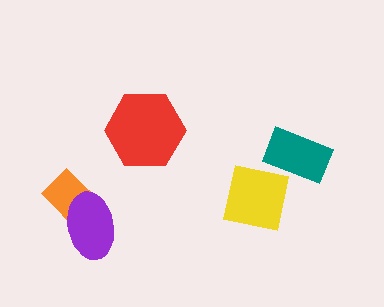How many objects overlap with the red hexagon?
0 objects overlap with the red hexagon.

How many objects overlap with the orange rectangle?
1 object overlaps with the orange rectangle.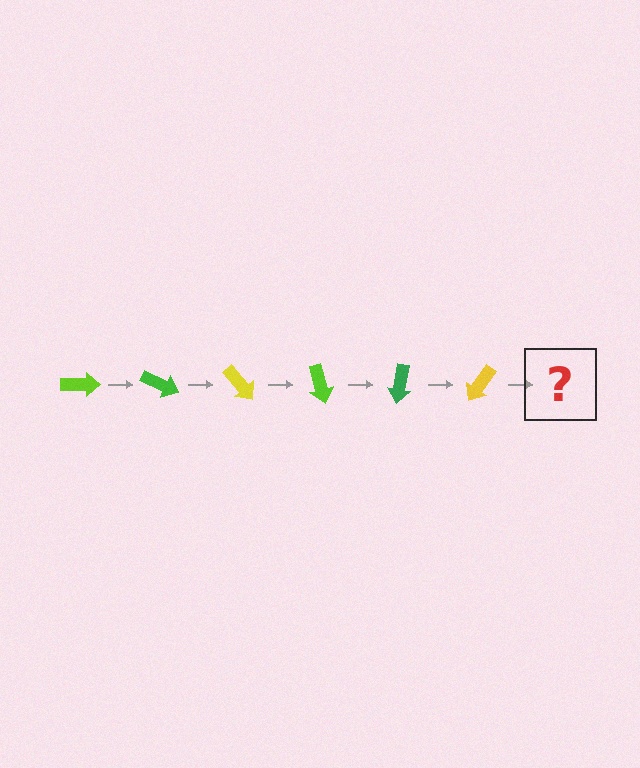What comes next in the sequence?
The next element should be a lime arrow, rotated 150 degrees from the start.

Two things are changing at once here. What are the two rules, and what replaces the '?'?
The two rules are that it rotates 25 degrees each step and the color cycles through lime, green, and yellow. The '?' should be a lime arrow, rotated 150 degrees from the start.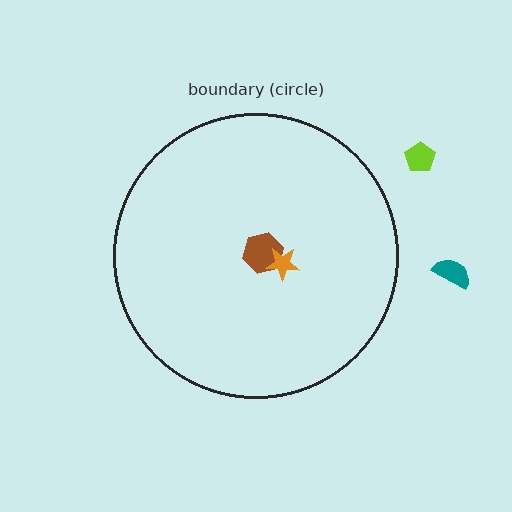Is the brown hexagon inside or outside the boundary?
Inside.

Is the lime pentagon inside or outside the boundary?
Outside.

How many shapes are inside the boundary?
2 inside, 2 outside.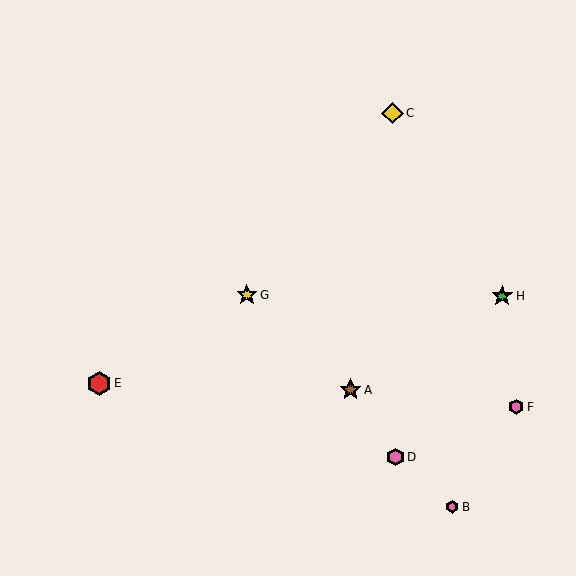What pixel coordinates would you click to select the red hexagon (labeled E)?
Click at (99, 383) to select the red hexagon E.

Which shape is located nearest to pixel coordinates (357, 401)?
The brown star (labeled A) at (350, 390) is nearest to that location.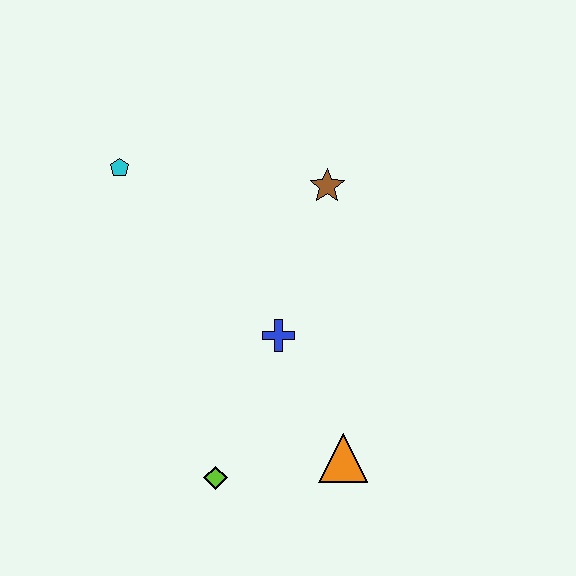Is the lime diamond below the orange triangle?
Yes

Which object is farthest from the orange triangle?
The cyan pentagon is farthest from the orange triangle.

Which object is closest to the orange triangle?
The lime diamond is closest to the orange triangle.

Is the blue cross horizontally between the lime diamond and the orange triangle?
Yes